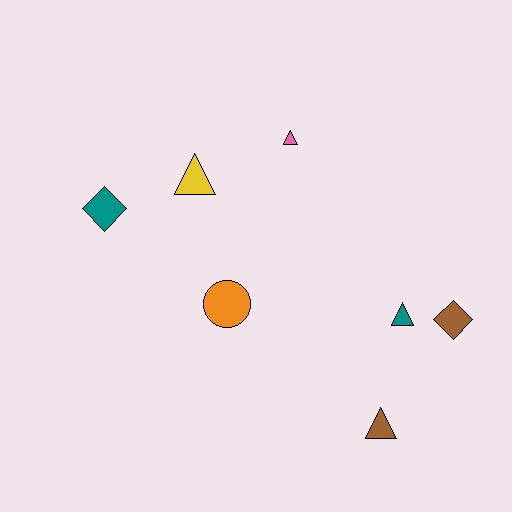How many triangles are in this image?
There are 4 triangles.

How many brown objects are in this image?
There are 2 brown objects.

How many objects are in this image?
There are 7 objects.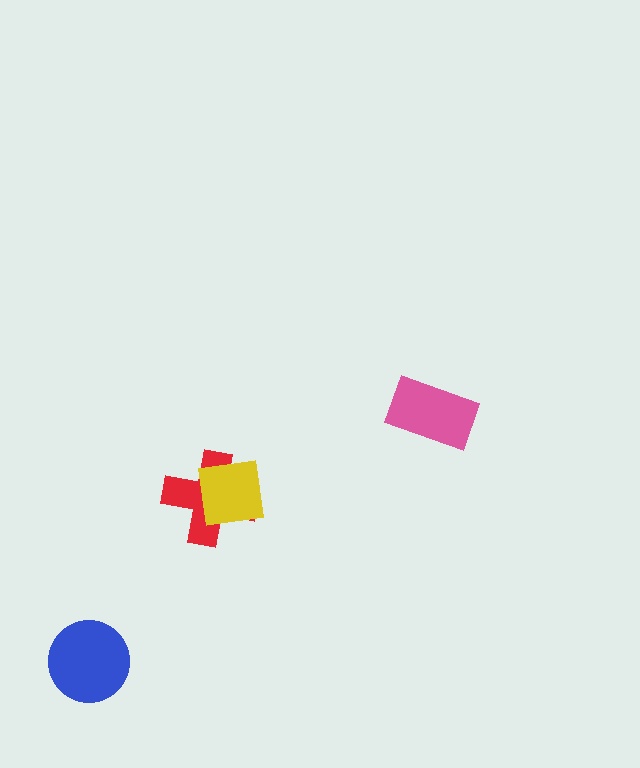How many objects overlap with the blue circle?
0 objects overlap with the blue circle.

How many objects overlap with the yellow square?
1 object overlaps with the yellow square.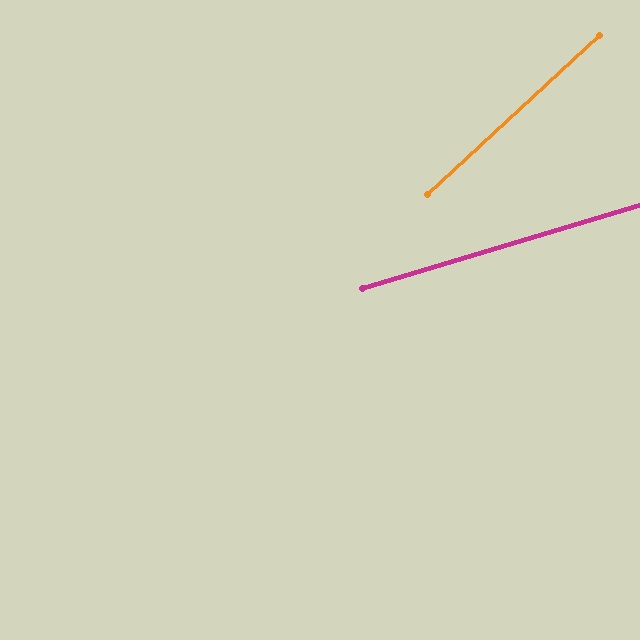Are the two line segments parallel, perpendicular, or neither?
Neither parallel nor perpendicular — they differ by about 26°.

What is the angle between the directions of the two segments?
Approximately 26 degrees.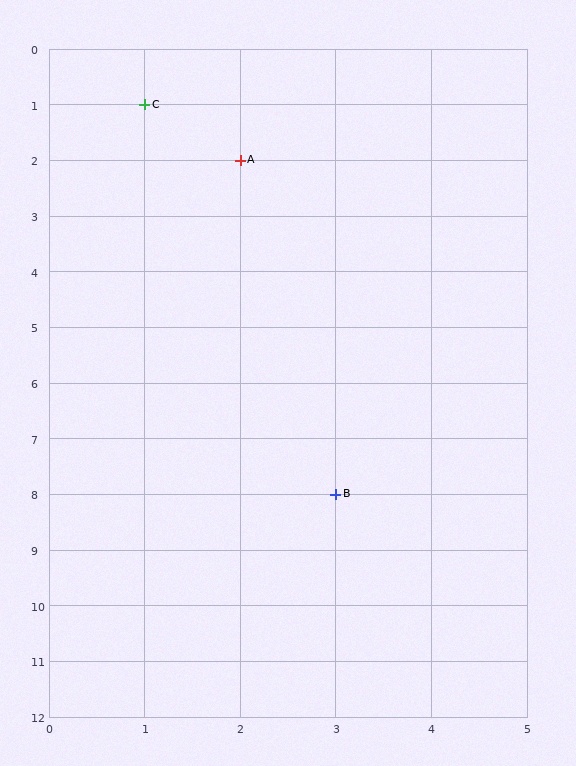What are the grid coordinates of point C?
Point C is at grid coordinates (1, 1).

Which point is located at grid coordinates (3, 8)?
Point B is at (3, 8).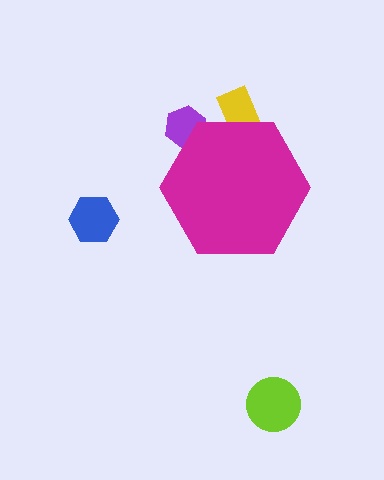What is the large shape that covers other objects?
A magenta hexagon.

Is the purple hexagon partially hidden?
Yes, the purple hexagon is partially hidden behind the magenta hexagon.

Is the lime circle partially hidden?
No, the lime circle is fully visible.